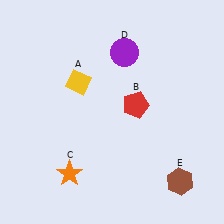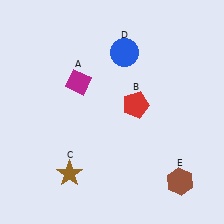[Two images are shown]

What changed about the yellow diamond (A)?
In Image 1, A is yellow. In Image 2, it changed to magenta.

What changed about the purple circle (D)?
In Image 1, D is purple. In Image 2, it changed to blue.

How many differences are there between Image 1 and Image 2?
There are 3 differences between the two images.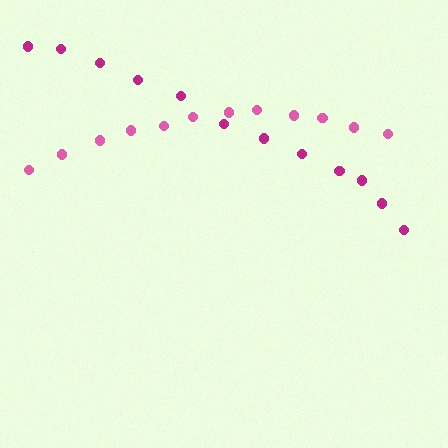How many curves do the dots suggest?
There are 2 distinct paths.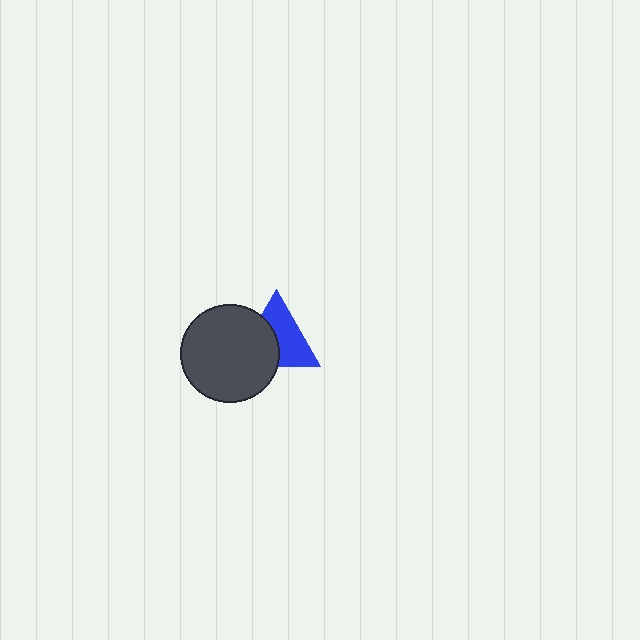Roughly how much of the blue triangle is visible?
About half of it is visible (roughly 56%).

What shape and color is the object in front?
The object in front is a dark gray circle.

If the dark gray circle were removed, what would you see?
You would see the complete blue triangle.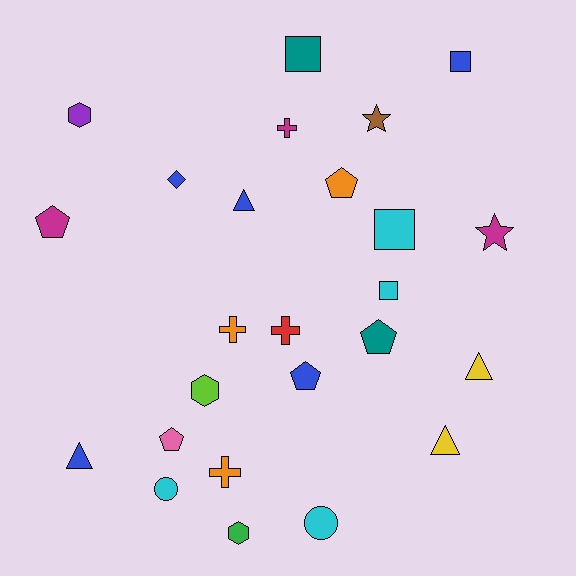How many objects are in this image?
There are 25 objects.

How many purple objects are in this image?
There is 1 purple object.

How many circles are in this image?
There are 2 circles.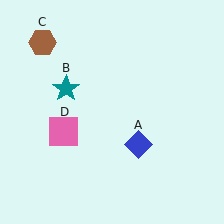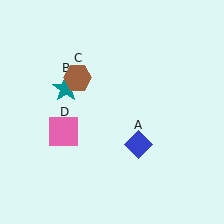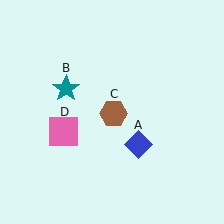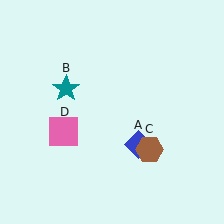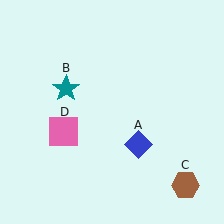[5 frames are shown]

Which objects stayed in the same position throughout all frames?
Blue diamond (object A) and teal star (object B) and pink square (object D) remained stationary.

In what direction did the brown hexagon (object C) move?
The brown hexagon (object C) moved down and to the right.